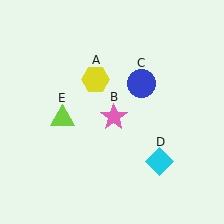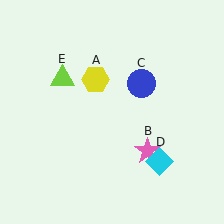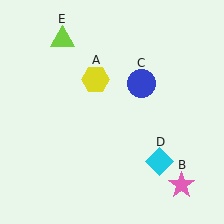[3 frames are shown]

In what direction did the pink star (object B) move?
The pink star (object B) moved down and to the right.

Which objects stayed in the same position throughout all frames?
Yellow hexagon (object A) and blue circle (object C) and cyan diamond (object D) remained stationary.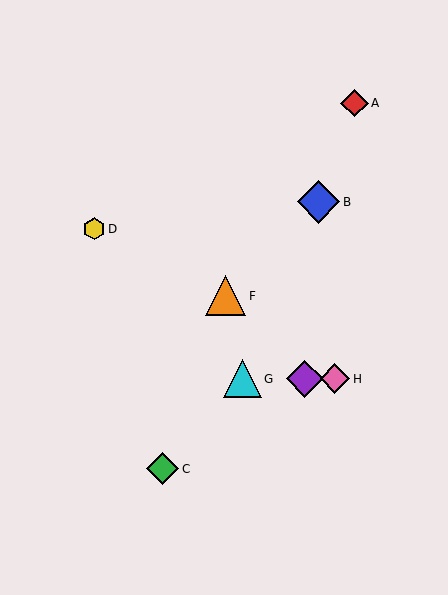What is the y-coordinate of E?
Object E is at y≈379.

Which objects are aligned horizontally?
Objects E, G, H are aligned horizontally.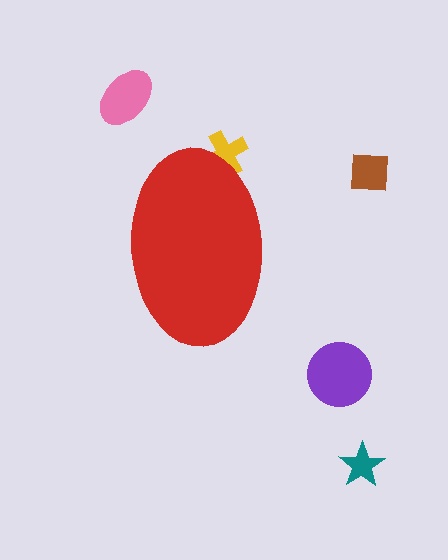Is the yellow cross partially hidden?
Yes, the yellow cross is partially hidden behind the red ellipse.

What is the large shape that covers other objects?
A red ellipse.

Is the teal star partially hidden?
No, the teal star is fully visible.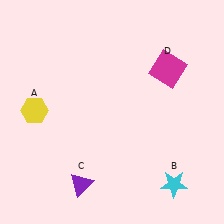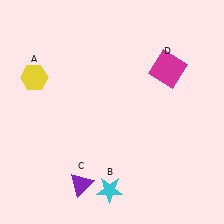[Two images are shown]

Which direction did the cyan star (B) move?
The cyan star (B) moved left.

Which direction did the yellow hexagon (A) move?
The yellow hexagon (A) moved up.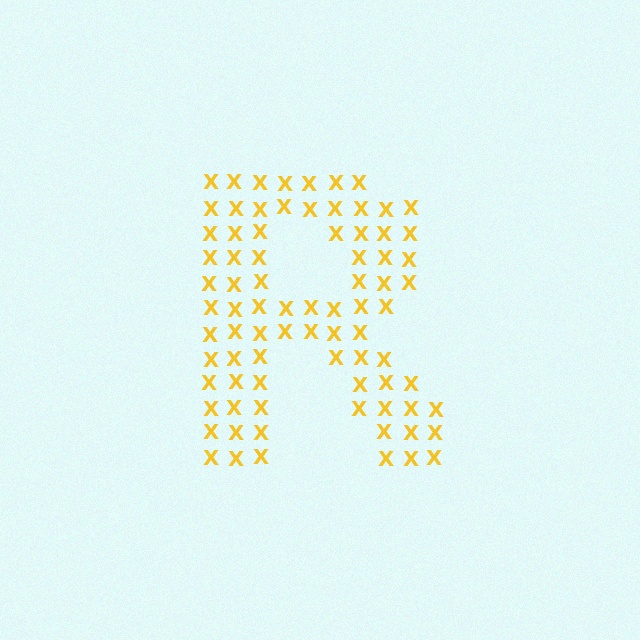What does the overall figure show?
The overall figure shows the letter R.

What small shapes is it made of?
It is made of small letter X's.